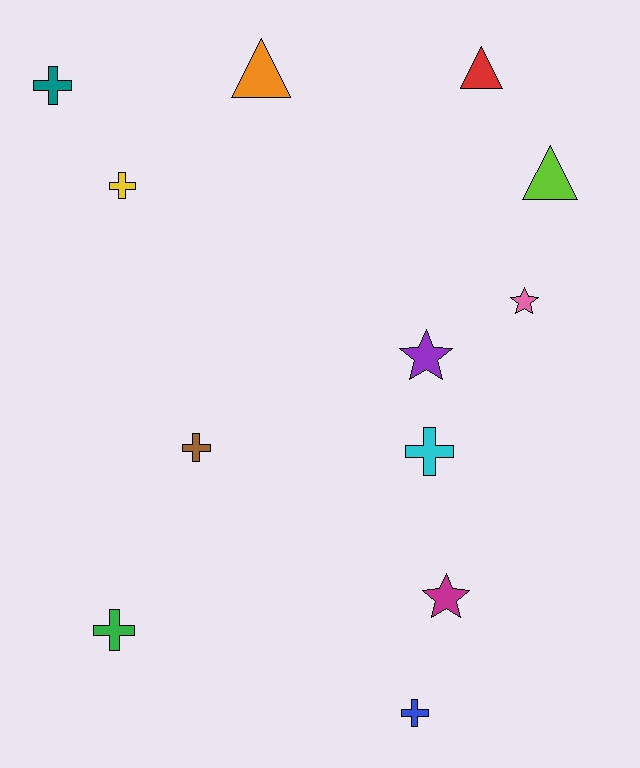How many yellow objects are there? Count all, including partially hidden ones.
There is 1 yellow object.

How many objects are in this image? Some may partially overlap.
There are 12 objects.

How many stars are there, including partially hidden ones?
There are 3 stars.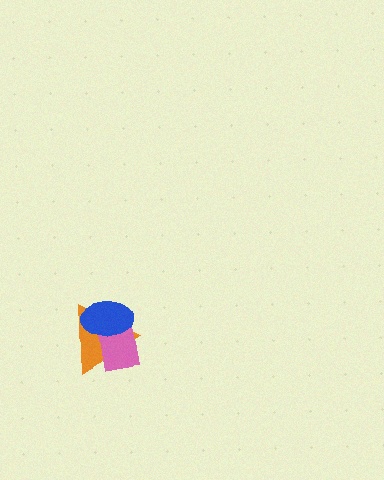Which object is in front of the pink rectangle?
The blue ellipse is in front of the pink rectangle.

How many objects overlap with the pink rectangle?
2 objects overlap with the pink rectangle.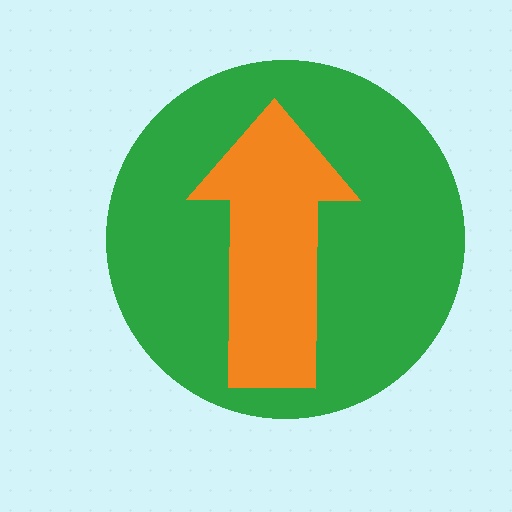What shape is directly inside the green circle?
The orange arrow.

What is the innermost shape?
The orange arrow.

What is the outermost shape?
The green circle.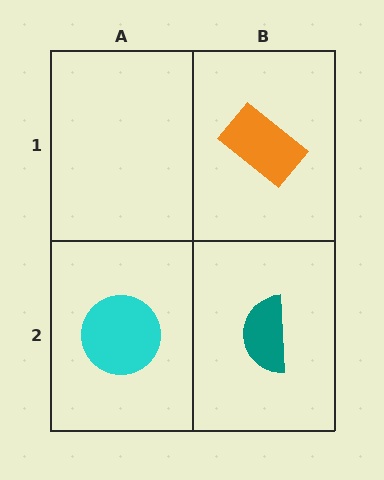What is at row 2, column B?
A teal semicircle.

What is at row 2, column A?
A cyan circle.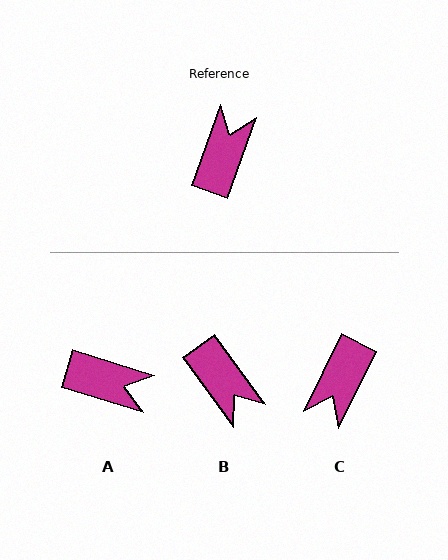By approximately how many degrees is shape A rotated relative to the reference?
Approximately 87 degrees clockwise.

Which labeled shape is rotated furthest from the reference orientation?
C, about 173 degrees away.